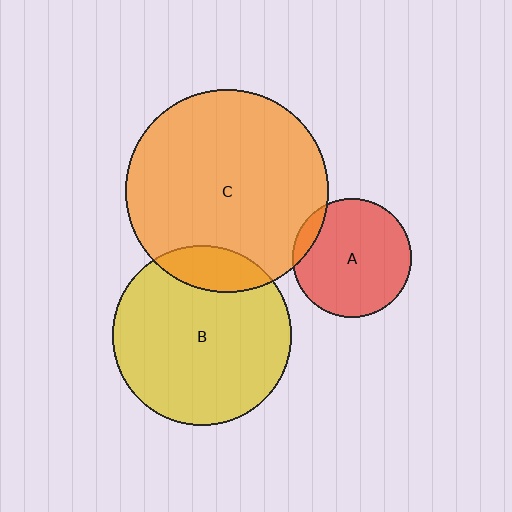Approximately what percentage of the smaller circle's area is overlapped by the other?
Approximately 10%.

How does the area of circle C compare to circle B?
Approximately 1.3 times.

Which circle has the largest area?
Circle C (orange).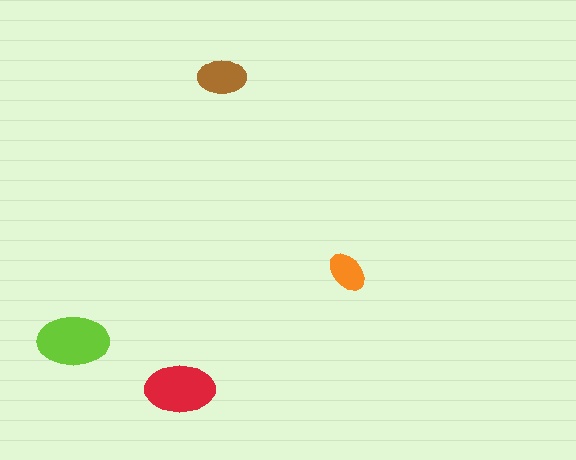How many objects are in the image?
There are 4 objects in the image.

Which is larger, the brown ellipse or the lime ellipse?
The lime one.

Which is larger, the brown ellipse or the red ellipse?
The red one.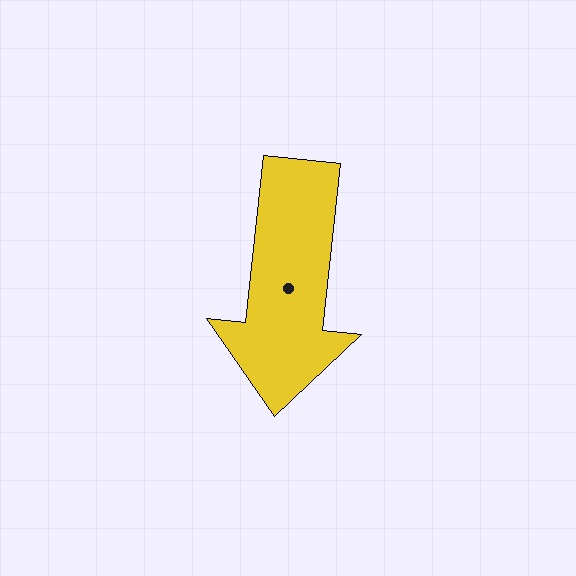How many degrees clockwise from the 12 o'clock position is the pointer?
Approximately 186 degrees.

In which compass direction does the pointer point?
South.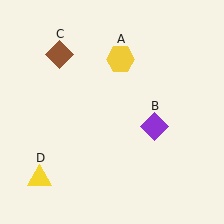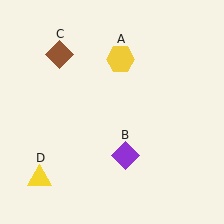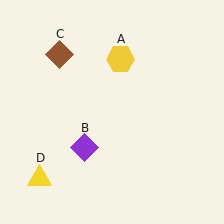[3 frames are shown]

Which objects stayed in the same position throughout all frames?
Yellow hexagon (object A) and brown diamond (object C) and yellow triangle (object D) remained stationary.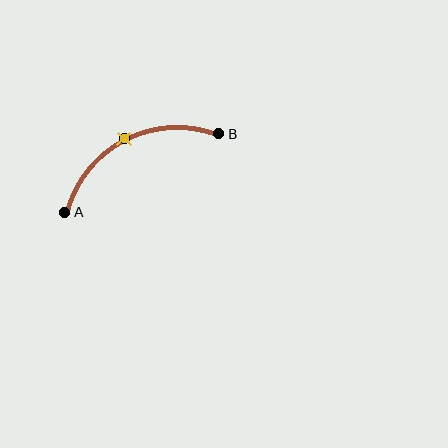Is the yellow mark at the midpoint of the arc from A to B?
Yes. The yellow mark lies on the arc at equal arc-length from both A and B — it is the arc midpoint.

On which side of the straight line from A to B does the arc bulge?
The arc bulges above the straight line connecting A and B.